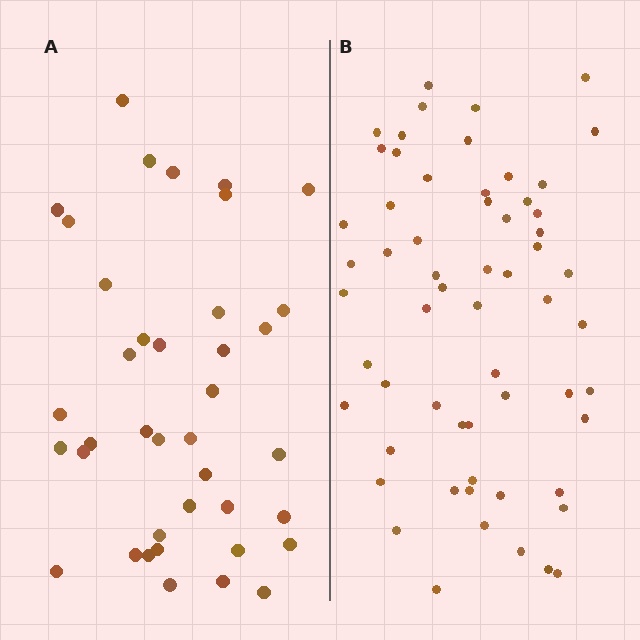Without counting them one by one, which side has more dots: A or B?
Region B (the right region) has more dots.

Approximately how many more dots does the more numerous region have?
Region B has approximately 20 more dots than region A.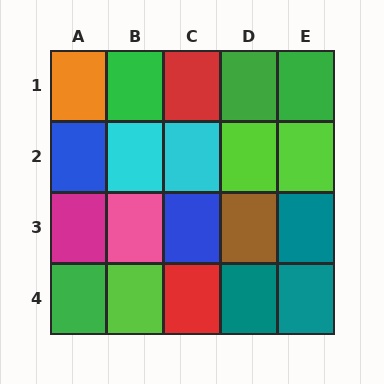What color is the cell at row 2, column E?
Lime.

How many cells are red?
2 cells are red.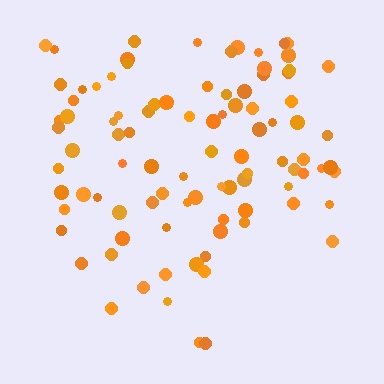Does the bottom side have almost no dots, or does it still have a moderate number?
Still a moderate number, just noticeably fewer than the top.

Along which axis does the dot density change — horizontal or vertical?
Vertical.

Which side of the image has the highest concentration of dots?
The top.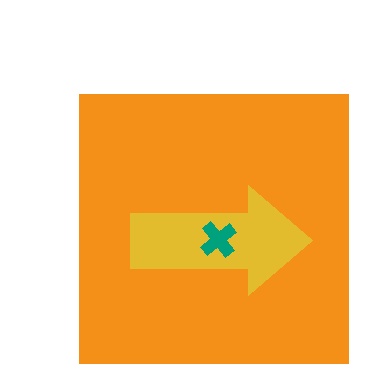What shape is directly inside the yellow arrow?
The teal cross.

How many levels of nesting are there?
3.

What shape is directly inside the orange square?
The yellow arrow.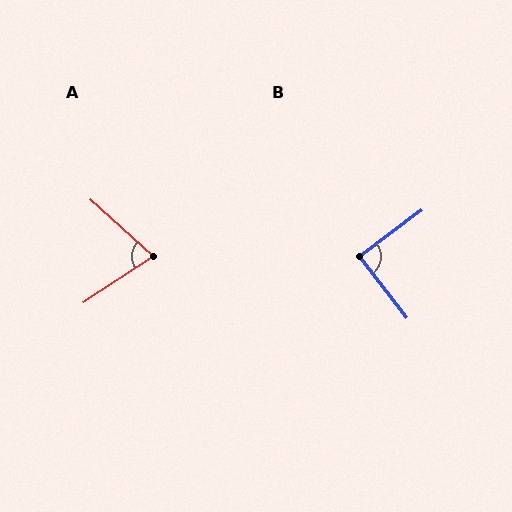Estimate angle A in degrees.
Approximately 76 degrees.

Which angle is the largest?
B, at approximately 89 degrees.